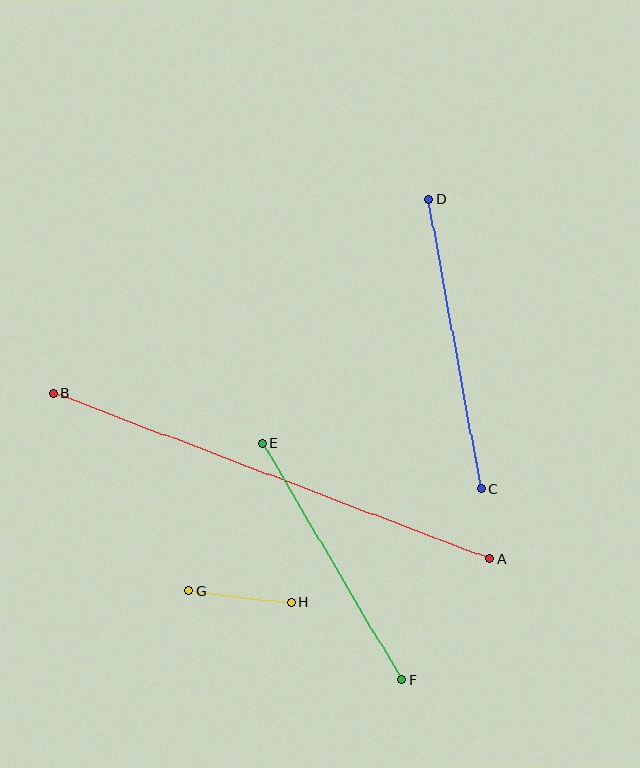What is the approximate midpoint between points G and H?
The midpoint is at approximately (240, 597) pixels.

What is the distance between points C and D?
The distance is approximately 294 pixels.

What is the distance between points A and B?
The distance is approximately 467 pixels.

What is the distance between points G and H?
The distance is approximately 104 pixels.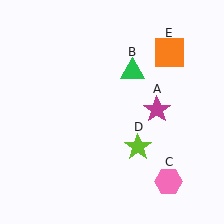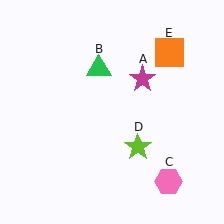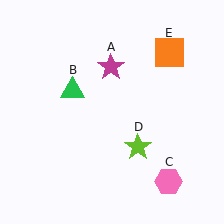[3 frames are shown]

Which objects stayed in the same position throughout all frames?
Pink hexagon (object C) and lime star (object D) and orange square (object E) remained stationary.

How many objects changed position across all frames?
2 objects changed position: magenta star (object A), green triangle (object B).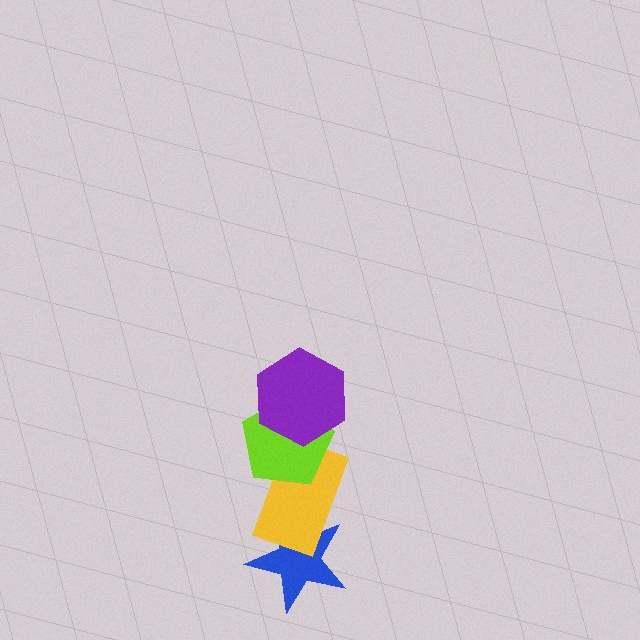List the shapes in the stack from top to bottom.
From top to bottom: the purple hexagon, the lime pentagon, the yellow rectangle, the blue star.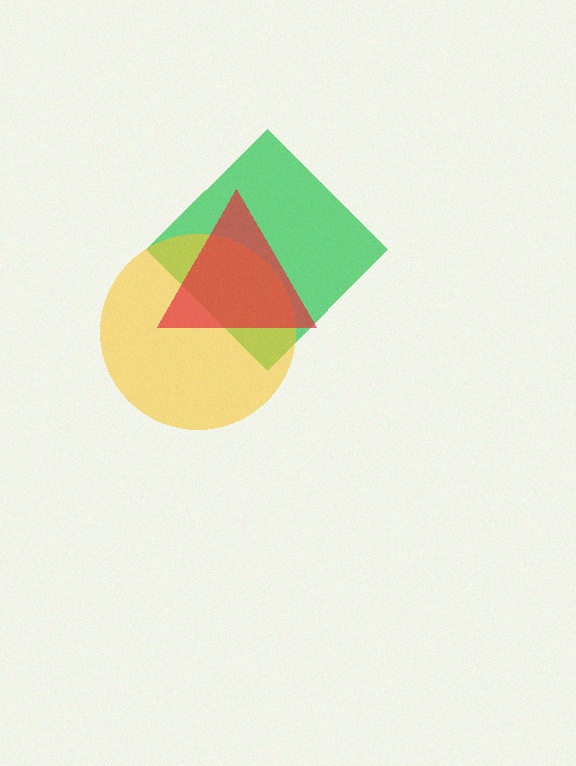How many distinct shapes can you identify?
There are 3 distinct shapes: a green diamond, a yellow circle, a red triangle.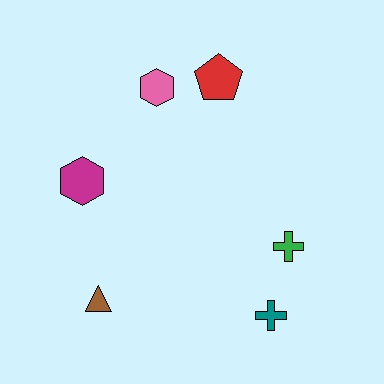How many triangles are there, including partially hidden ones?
There is 1 triangle.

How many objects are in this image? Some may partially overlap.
There are 6 objects.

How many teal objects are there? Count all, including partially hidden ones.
There is 1 teal object.